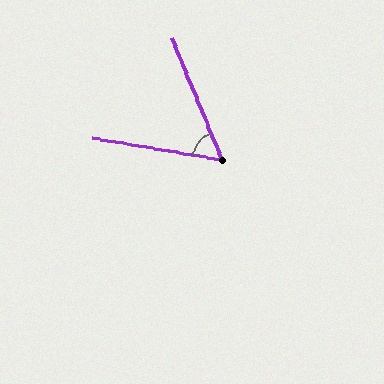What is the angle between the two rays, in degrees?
Approximately 58 degrees.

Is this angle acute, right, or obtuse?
It is acute.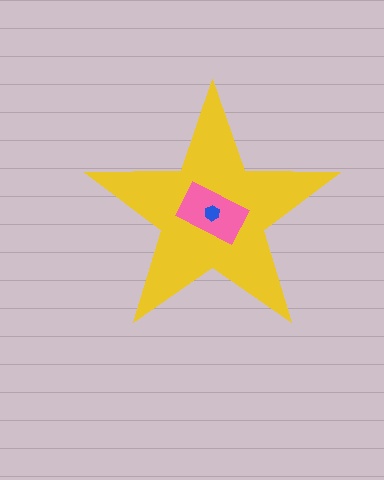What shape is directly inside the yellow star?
The pink rectangle.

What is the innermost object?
The blue hexagon.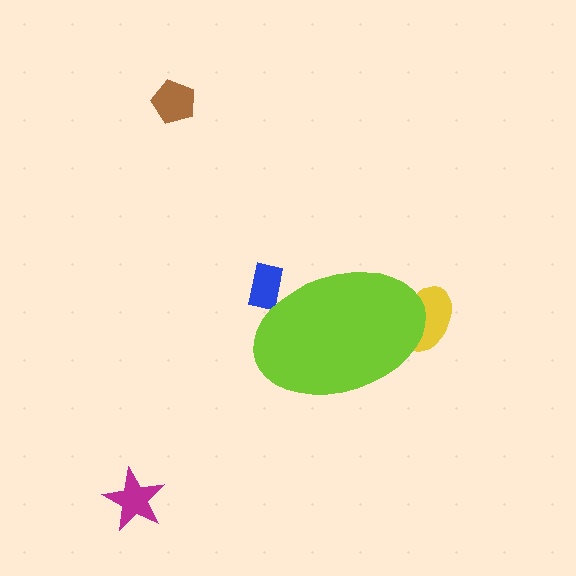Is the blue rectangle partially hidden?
Yes, the blue rectangle is partially hidden behind the lime ellipse.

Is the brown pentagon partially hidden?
No, the brown pentagon is fully visible.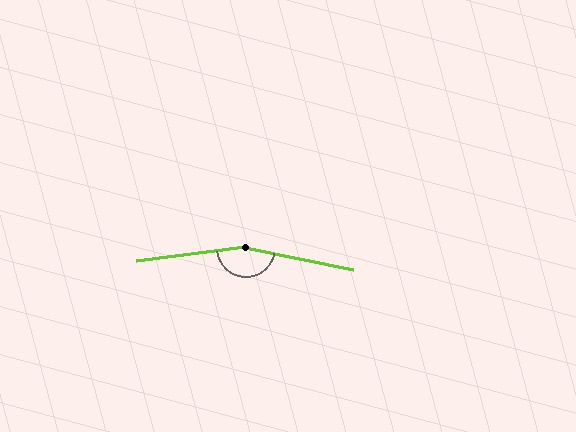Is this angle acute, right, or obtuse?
It is obtuse.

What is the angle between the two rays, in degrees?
Approximately 161 degrees.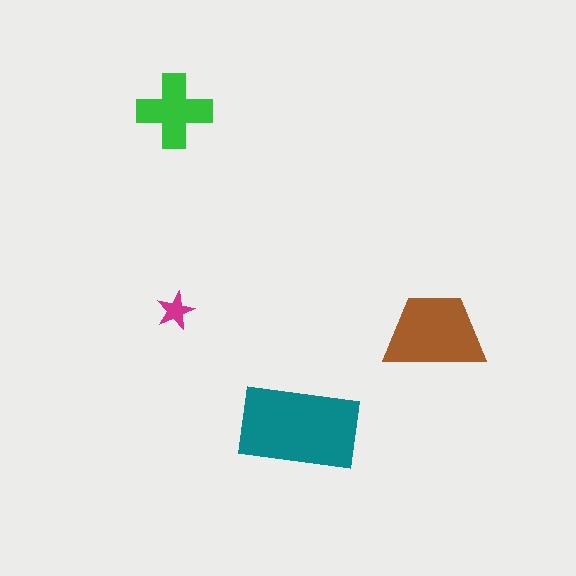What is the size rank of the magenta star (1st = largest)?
4th.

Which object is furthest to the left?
The green cross is leftmost.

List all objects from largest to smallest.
The teal rectangle, the brown trapezoid, the green cross, the magenta star.